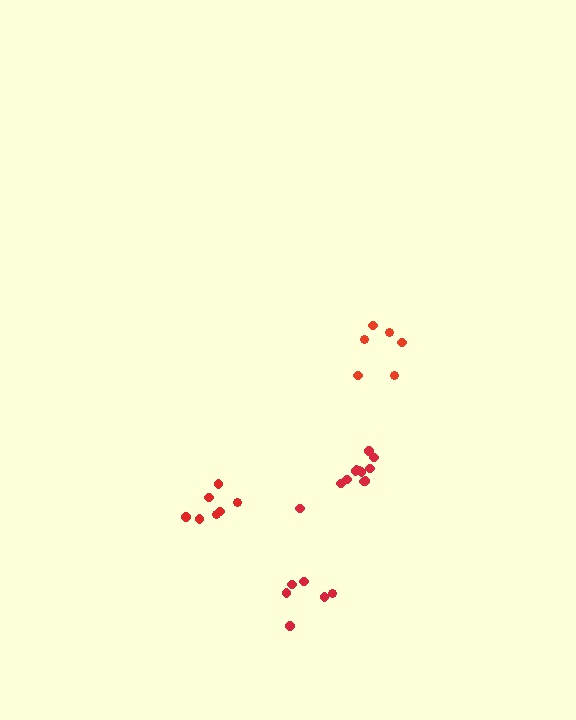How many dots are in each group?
Group 1: 6 dots, Group 2: 12 dots, Group 3: 7 dots, Group 4: 6 dots (31 total).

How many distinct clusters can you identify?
There are 4 distinct clusters.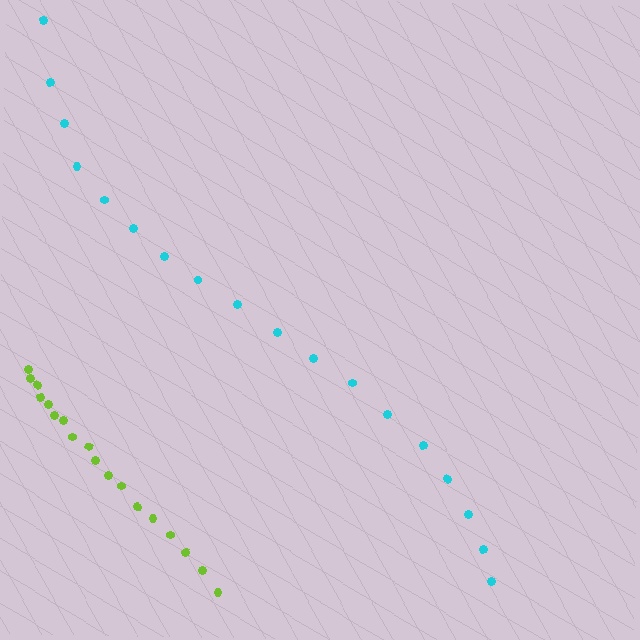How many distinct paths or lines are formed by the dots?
There are 2 distinct paths.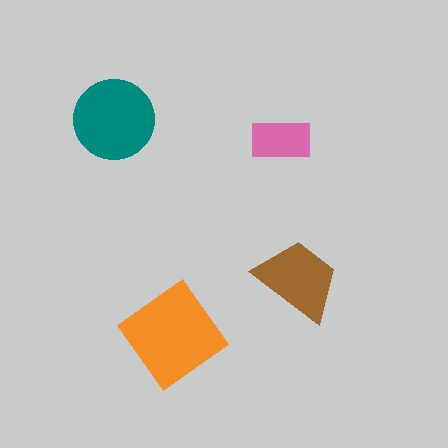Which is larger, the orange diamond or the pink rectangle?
The orange diamond.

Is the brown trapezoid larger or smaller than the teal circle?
Smaller.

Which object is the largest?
The orange diamond.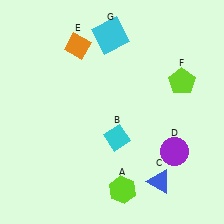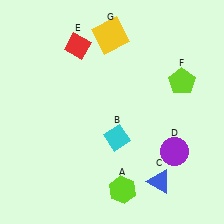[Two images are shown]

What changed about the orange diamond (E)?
In Image 1, E is orange. In Image 2, it changed to red.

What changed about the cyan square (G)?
In Image 1, G is cyan. In Image 2, it changed to yellow.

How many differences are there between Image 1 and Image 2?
There are 2 differences between the two images.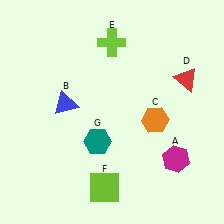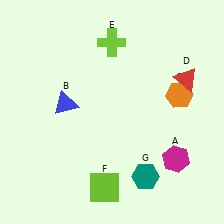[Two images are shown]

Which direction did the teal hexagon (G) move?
The teal hexagon (G) moved right.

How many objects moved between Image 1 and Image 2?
2 objects moved between the two images.